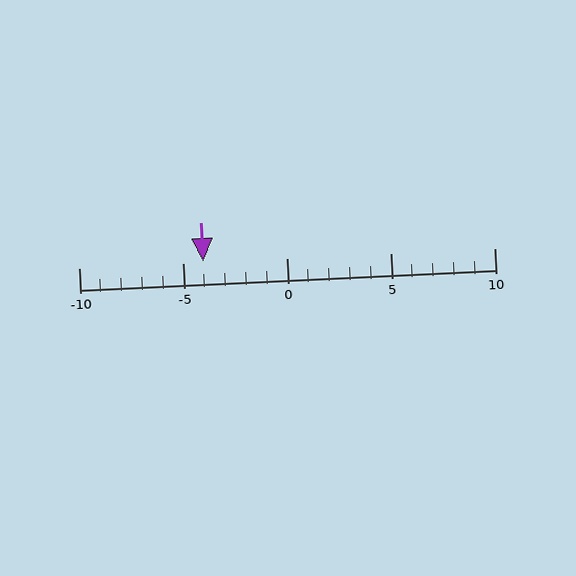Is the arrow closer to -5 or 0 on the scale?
The arrow is closer to -5.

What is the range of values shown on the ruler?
The ruler shows values from -10 to 10.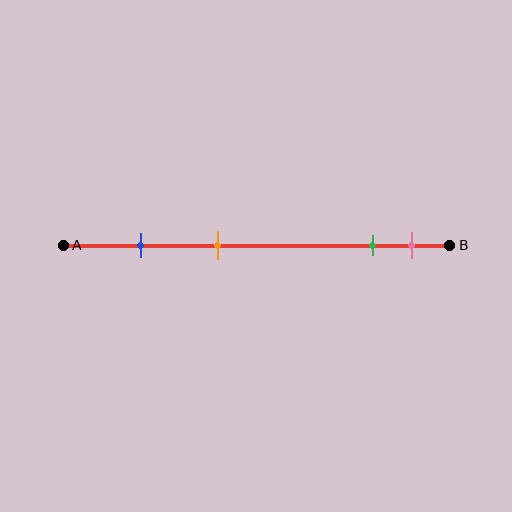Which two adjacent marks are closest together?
The green and pink marks are the closest adjacent pair.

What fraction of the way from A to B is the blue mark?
The blue mark is approximately 20% (0.2) of the way from A to B.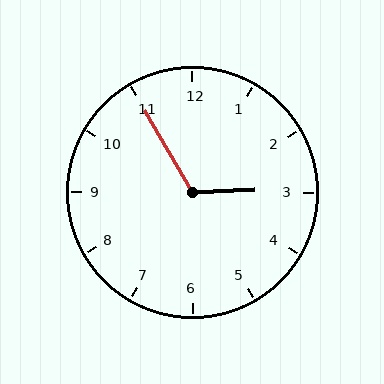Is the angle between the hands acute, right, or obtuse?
It is obtuse.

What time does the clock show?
2:55.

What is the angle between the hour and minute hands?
Approximately 118 degrees.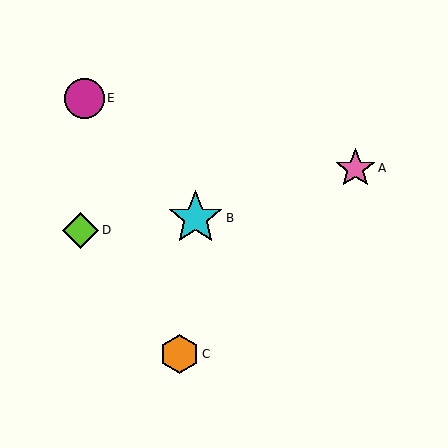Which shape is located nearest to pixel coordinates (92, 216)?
The lime diamond (labeled D) at (81, 230) is nearest to that location.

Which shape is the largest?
The cyan star (labeled B) is the largest.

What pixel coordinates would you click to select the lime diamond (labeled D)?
Click at (81, 230) to select the lime diamond D.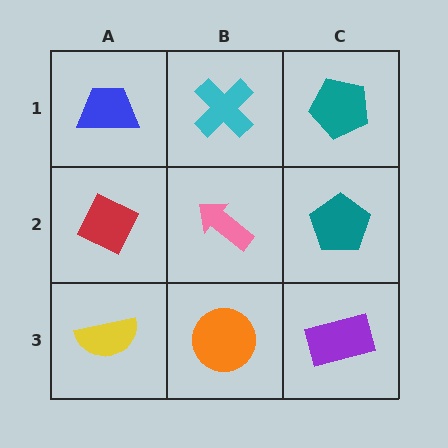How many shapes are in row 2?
3 shapes.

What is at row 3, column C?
A purple rectangle.